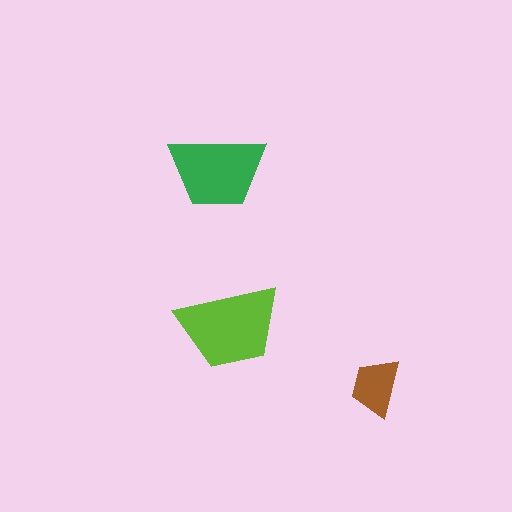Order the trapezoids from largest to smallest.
the lime one, the green one, the brown one.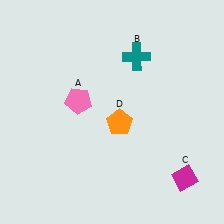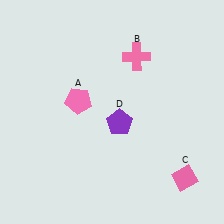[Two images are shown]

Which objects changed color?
B changed from teal to pink. C changed from magenta to pink. D changed from orange to purple.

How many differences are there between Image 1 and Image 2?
There are 3 differences between the two images.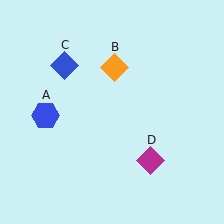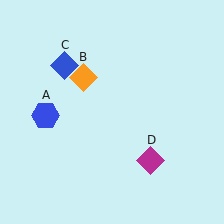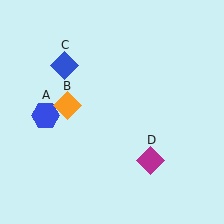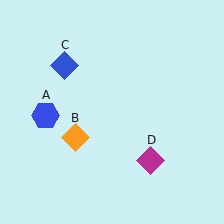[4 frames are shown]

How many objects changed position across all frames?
1 object changed position: orange diamond (object B).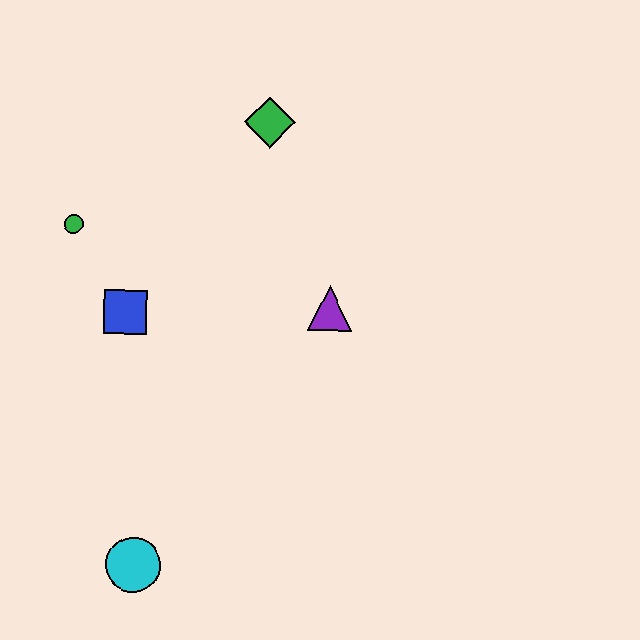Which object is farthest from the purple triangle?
The cyan circle is farthest from the purple triangle.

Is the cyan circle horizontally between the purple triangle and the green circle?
Yes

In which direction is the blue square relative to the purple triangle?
The blue square is to the left of the purple triangle.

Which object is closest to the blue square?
The green circle is closest to the blue square.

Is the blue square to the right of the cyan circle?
No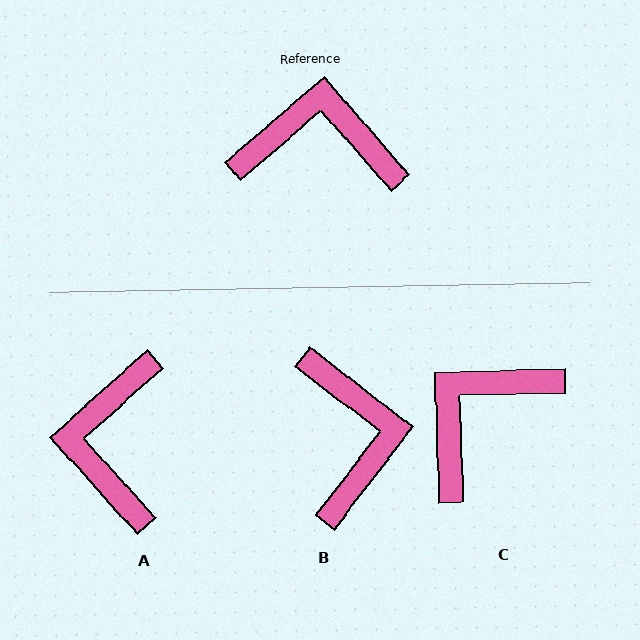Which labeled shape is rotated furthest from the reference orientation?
A, about 91 degrees away.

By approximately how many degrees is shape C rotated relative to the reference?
Approximately 51 degrees counter-clockwise.